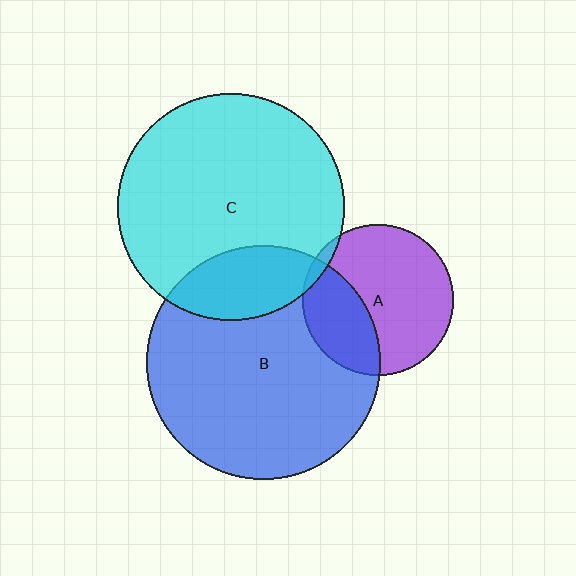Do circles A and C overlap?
Yes.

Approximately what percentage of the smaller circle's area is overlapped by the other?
Approximately 5%.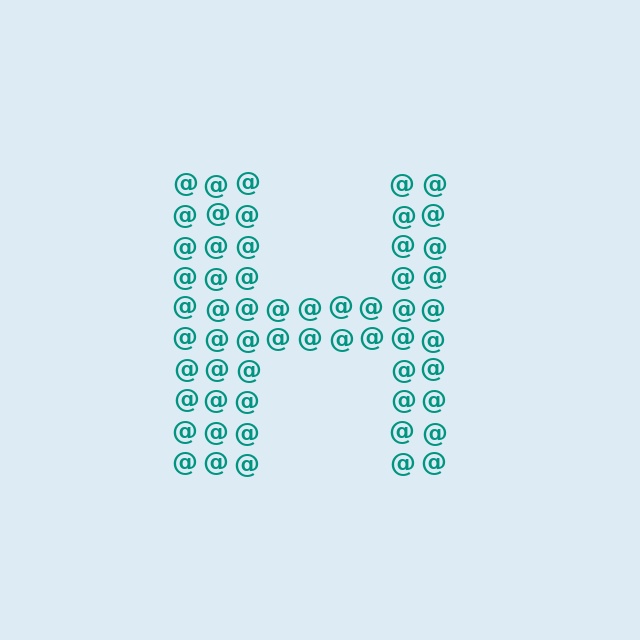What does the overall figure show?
The overall figure shows the letter H.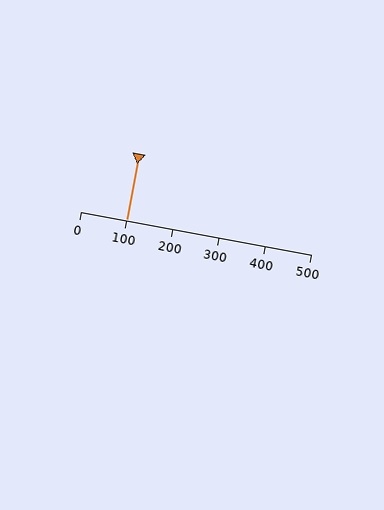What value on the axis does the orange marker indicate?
The marker indicates approximately 100.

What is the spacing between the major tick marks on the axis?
The major ticks are spaced 100 apart.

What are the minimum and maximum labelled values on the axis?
The axis runs from 0 to 500.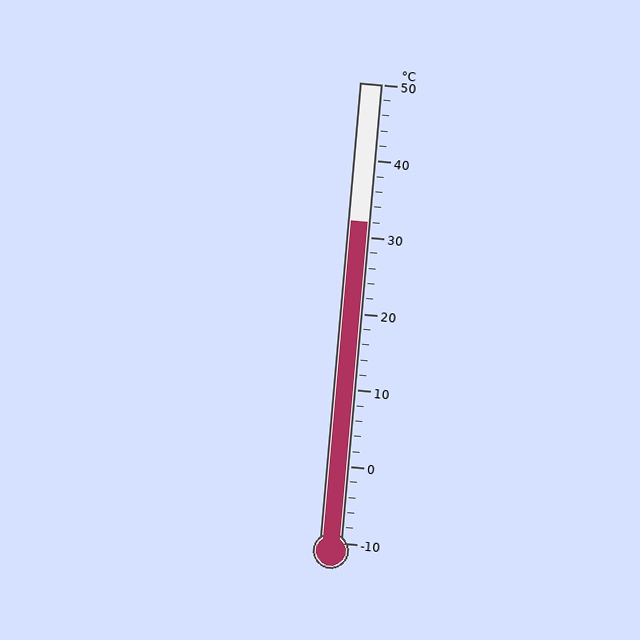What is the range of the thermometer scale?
The thermometer scale ranges from -10°C to 50°C.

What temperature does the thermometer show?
The thermometer shows approximately 32°C.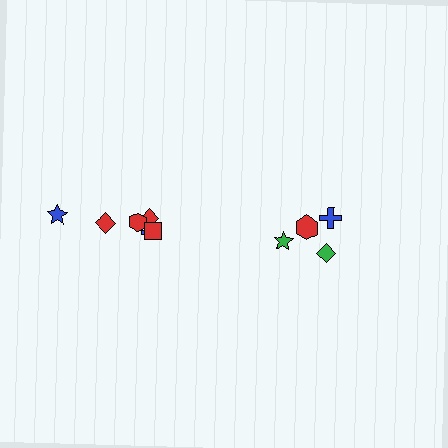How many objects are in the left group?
There are 6 objects.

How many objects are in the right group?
There are 4 objects.